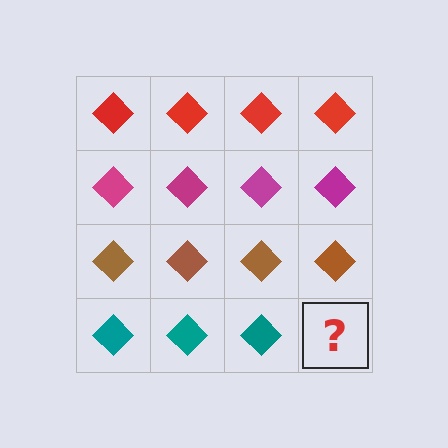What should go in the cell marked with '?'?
The missing cell should contain a teal diamond.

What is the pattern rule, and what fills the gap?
The rule is that each row has a consistent color. The gap should be filled with a teal diamond.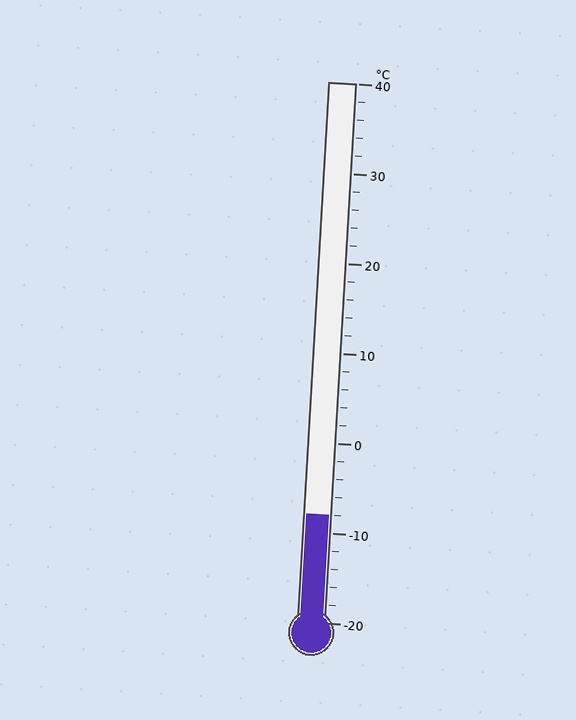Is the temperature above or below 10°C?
The temperature is below 10°C.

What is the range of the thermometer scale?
The thermometer scale ranges from -20°C to 40°C.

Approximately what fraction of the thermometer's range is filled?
The thermometer is filled to approximately 20% of its range.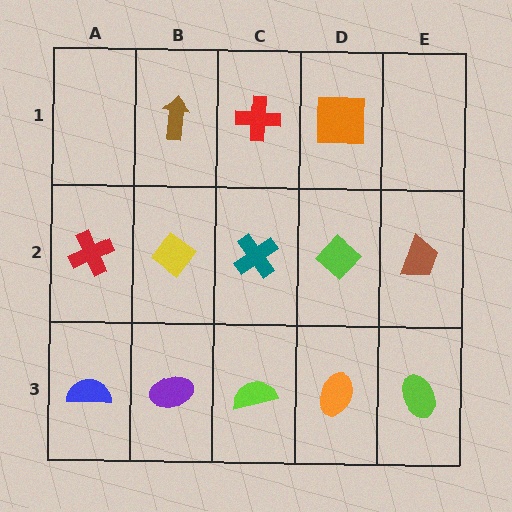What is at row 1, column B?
A brown arrow.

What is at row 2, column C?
A teal cross.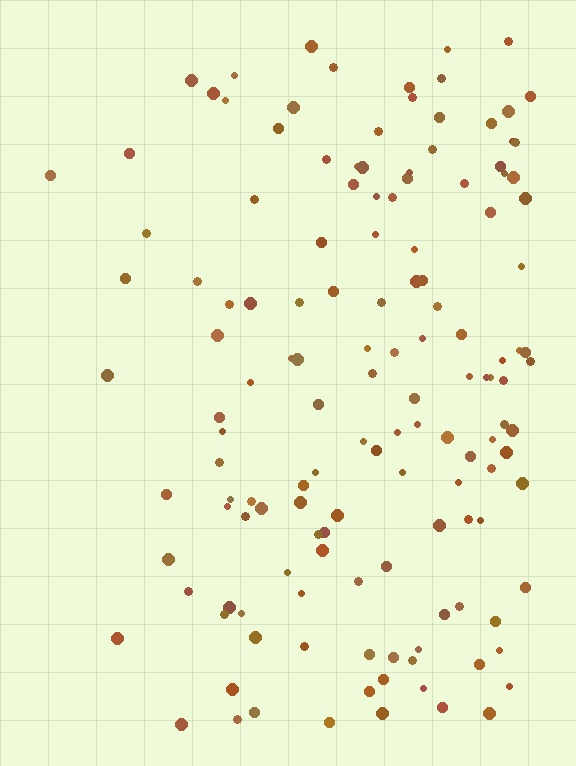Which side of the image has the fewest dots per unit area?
The left.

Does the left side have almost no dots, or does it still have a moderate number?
Still a moderate number, just noticeably fewer than the right.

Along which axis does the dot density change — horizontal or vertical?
Horizontal.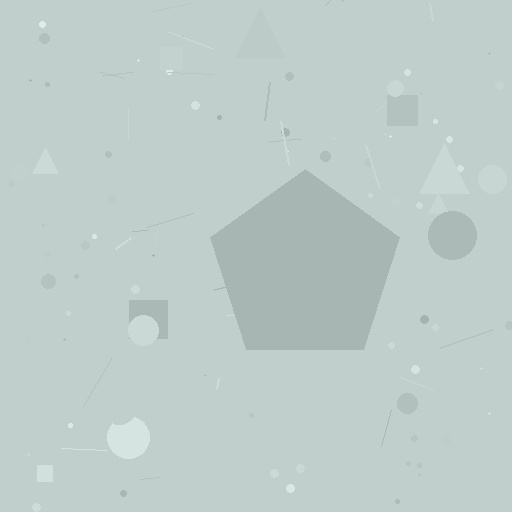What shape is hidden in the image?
A pentagon is hidden in the image.